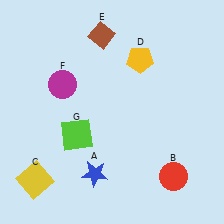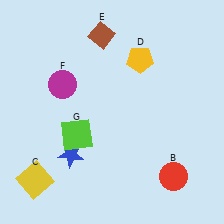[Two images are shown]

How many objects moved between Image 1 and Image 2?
1 object moved between the two images.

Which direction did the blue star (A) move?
The blue star (A) moved left.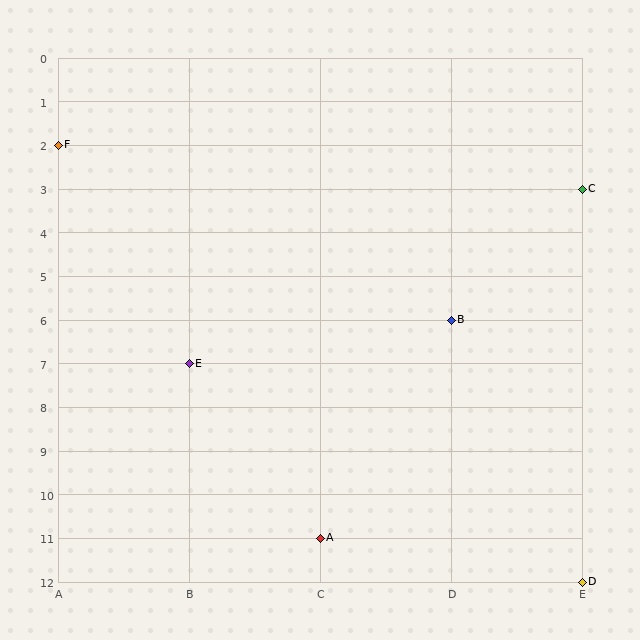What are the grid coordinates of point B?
Point B is at grid coordinates (D, 6).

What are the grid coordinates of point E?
Point E is at grid coordinates (B, 7).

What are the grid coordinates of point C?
Point C is at grid coordinates (E, 3).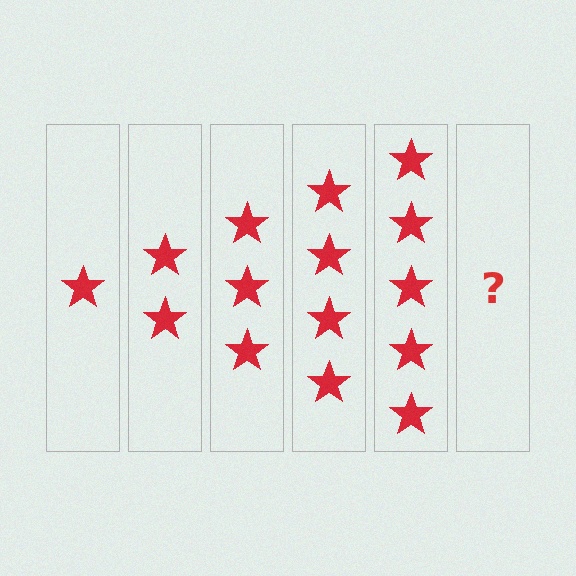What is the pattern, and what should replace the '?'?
The pattern is that each step adds one more star. The '?' should be 6 stars.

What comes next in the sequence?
The next element should be 6 stars.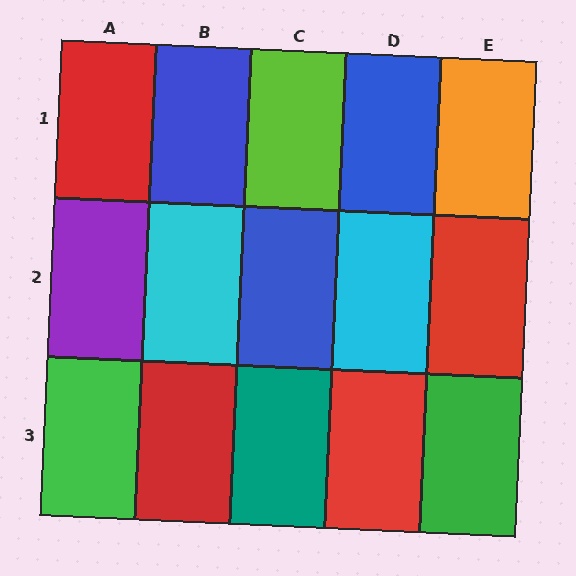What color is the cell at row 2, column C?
Blue.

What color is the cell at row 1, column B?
Blue.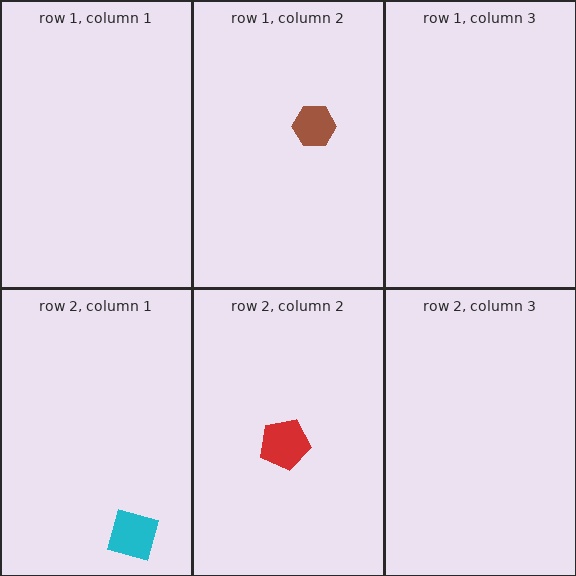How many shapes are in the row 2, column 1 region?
1.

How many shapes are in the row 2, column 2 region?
1.